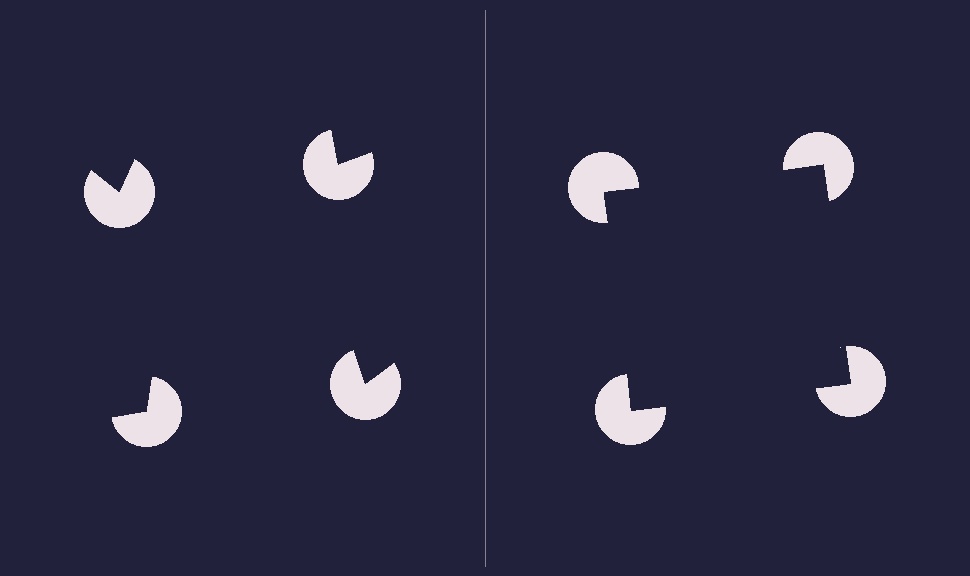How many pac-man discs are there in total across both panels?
8 — 4 on each side.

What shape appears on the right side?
An illusory square.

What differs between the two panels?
The pac-man discs are positioned identically on both sides; only the wedge orientations differ. On the right they align to a square; on the left they are misaligned.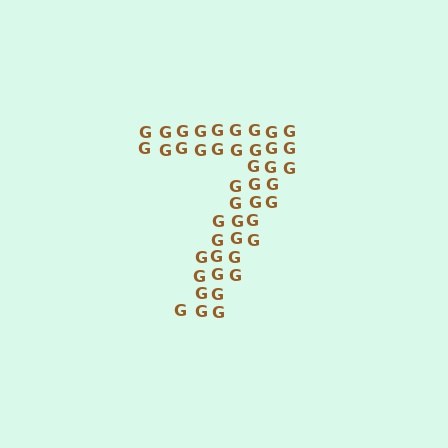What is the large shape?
The large shape is the digit 7.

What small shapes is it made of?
It is made of small letter G's.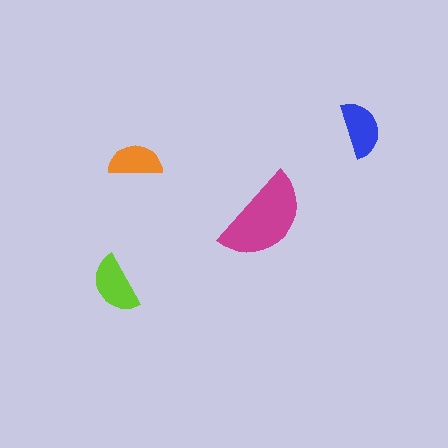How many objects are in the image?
There are 4 objects in the image.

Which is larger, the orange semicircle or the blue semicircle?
The blue one.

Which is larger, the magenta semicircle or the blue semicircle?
The magenta one.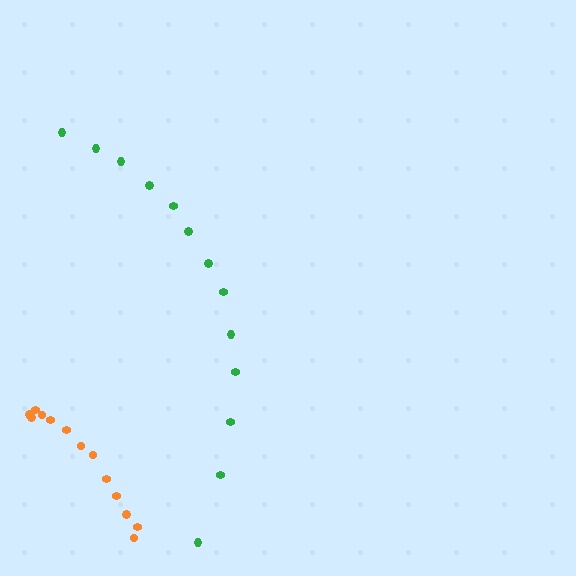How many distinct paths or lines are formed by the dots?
There are 2 distinct paths.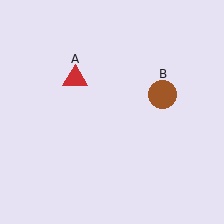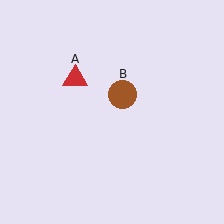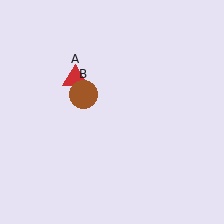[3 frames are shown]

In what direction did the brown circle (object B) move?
The brown circle (object B) moved left.